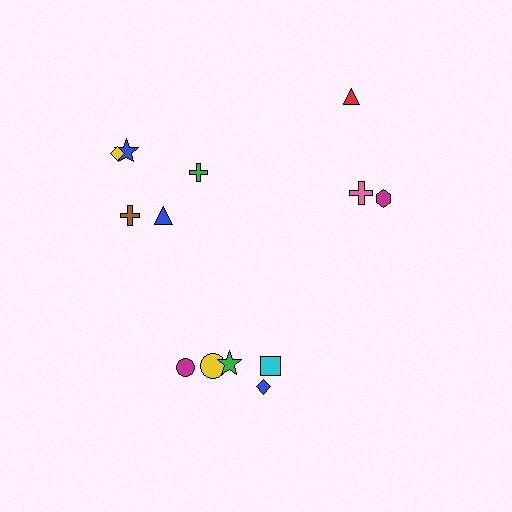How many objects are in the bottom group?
There are 5 objects.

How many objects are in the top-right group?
There are 3 objects.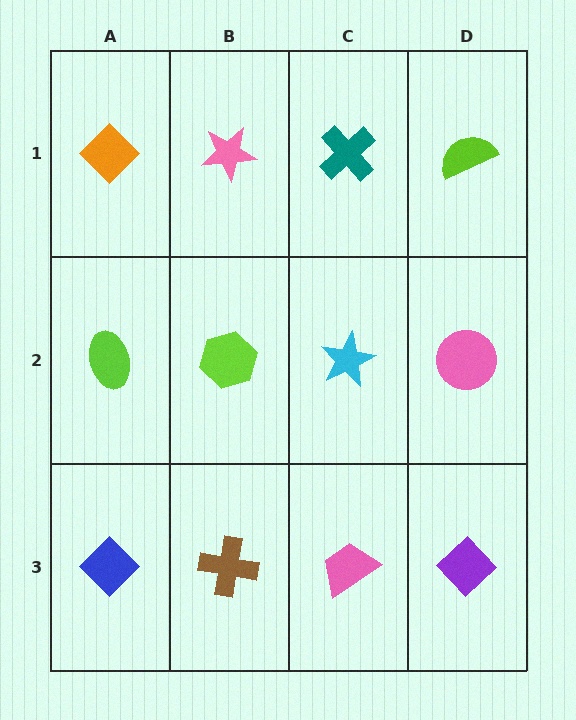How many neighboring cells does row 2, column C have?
4.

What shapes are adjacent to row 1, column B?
A lime hexagon (row 2, column B), an orange diamond (row 1, column A), a teal cross (row 1, column C).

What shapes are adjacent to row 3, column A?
A lime ellipse (row 2, column A), a brown cross (row 3, column B).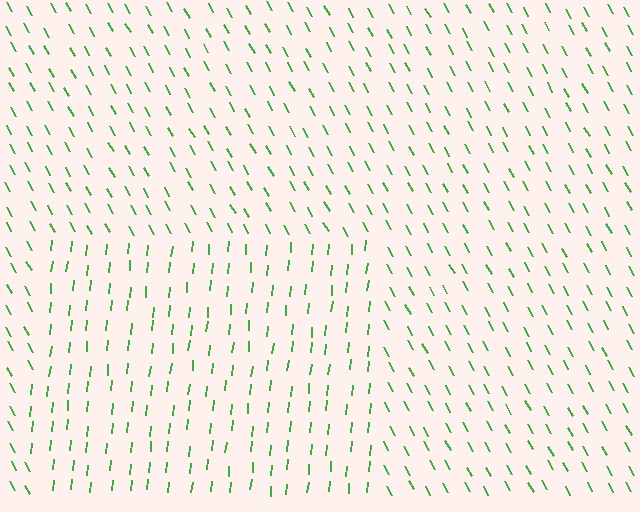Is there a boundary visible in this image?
Yes, there is a texture boundary formed by a change in line orientation.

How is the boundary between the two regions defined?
The boundary is defined purely by a change in line orientation (approximately 34 degrees difference). All lines are the same color and thickness.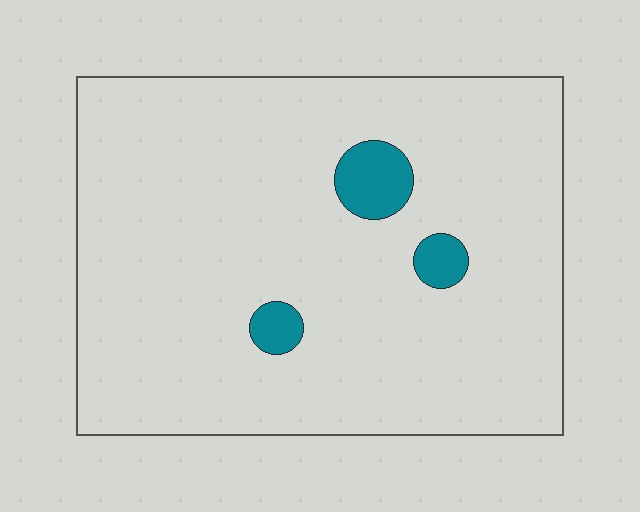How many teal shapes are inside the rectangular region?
3.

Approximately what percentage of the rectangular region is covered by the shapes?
Approximately 5%.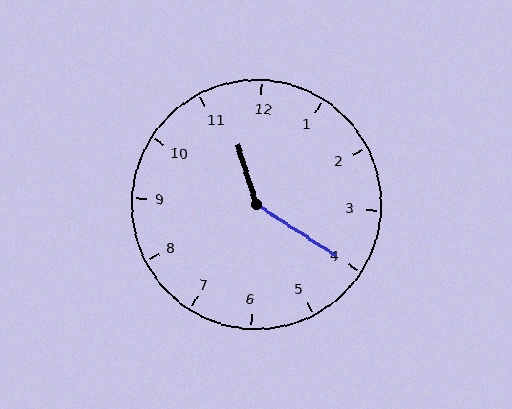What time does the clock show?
11:20.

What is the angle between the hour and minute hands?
Approximately 140 degrees.